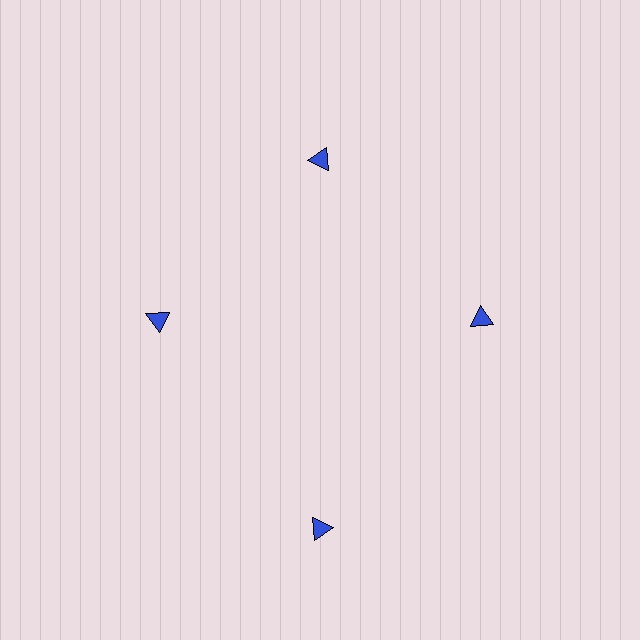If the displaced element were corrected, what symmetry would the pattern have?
It would have 4-fold rotational symmetry — the pattern would map onto itself every 90 degrees.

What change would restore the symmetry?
The symmetry would be restored by moving it inward, back onto the ring so that all 4 triangles sit at equal angles and equal distance from the center.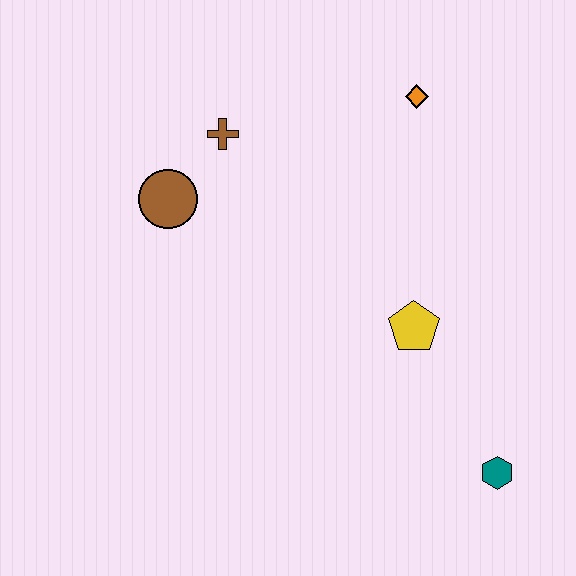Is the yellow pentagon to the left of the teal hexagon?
Yes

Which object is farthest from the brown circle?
The teal hexagon is farthest from the brown circle.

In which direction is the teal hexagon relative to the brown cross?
The teal hexagon is below the brown cross.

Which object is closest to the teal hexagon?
The yellow pentagon is closest to the teal hexagon.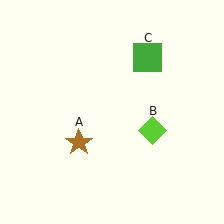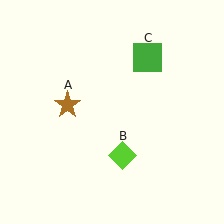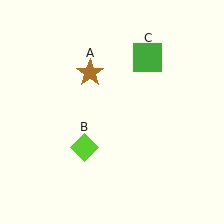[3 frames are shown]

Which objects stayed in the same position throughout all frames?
Green square (object C) remained stationary.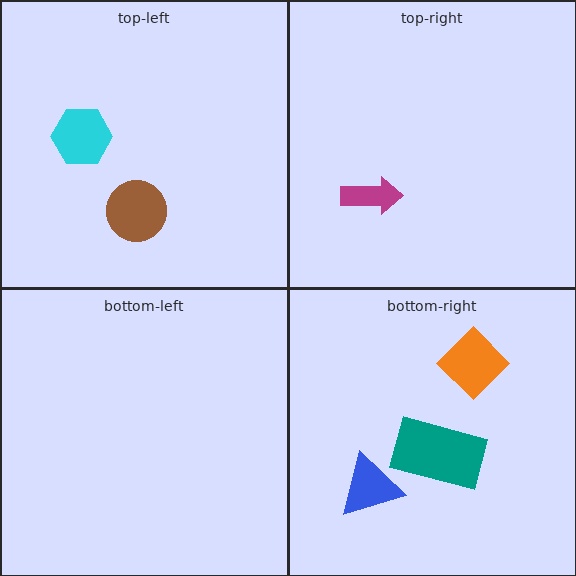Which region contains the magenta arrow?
The top-right region.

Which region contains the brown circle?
The top-left region.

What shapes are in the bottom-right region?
The teal rectangle, the blue triangle, the orange diamond.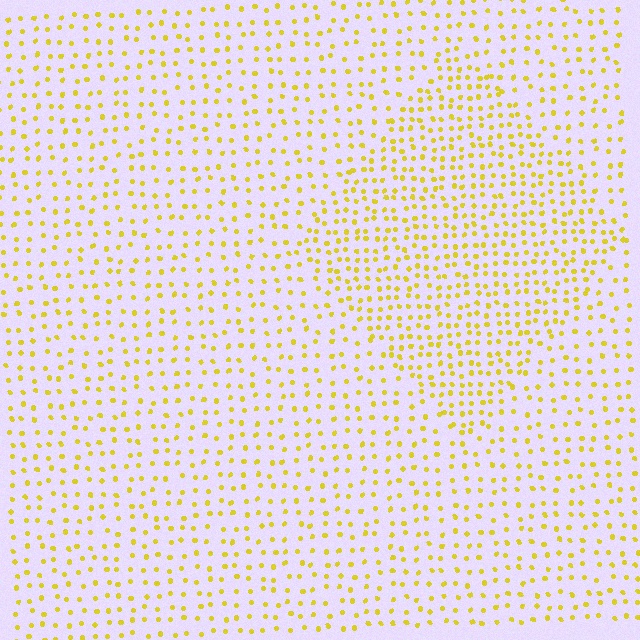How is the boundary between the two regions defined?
The boundary is defined by a change in element density (approximately 1.7x ratio). All elements are the same color, size, and shape.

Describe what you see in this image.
The image contains small yellow elements arranged at two different densities. A diamond-shaped region is visible where the elements are more densely packed than the surrounding area.